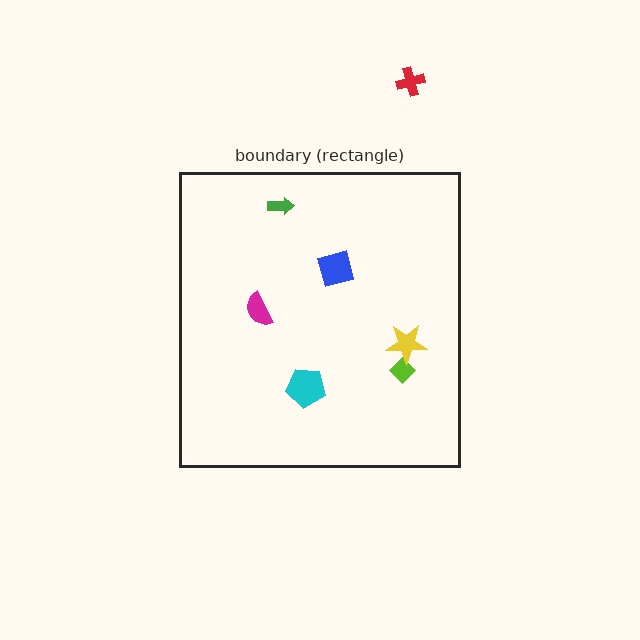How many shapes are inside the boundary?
6 inside, 1 outside.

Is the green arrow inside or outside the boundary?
Inside.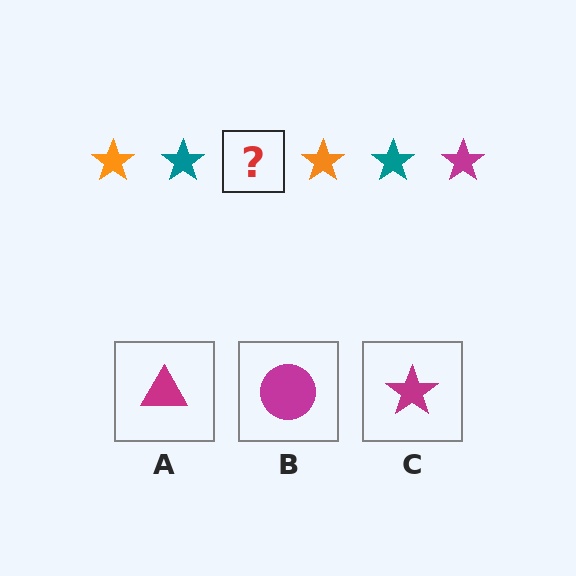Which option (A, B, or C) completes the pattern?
C.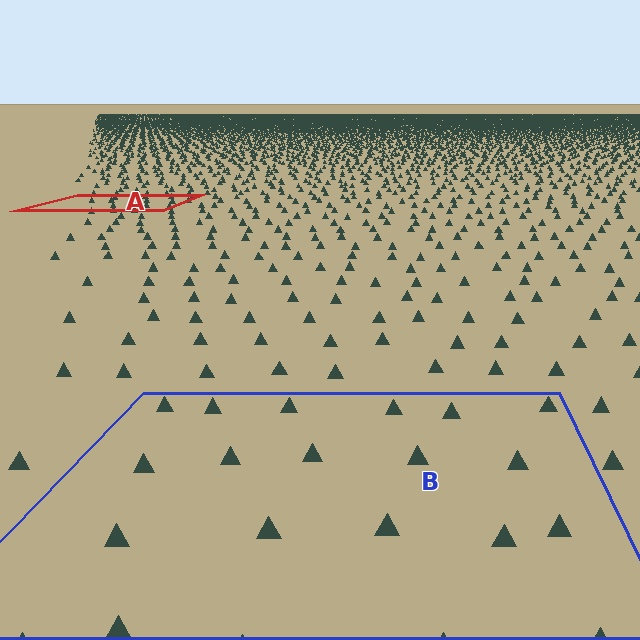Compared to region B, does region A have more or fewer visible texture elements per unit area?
Region A has more texture elements per unit area — they are packed more densely because it is farther away.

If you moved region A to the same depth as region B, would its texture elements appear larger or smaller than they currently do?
They would appear larger. At a closer depth, the same texture elements are projected at a bigger on-screen size.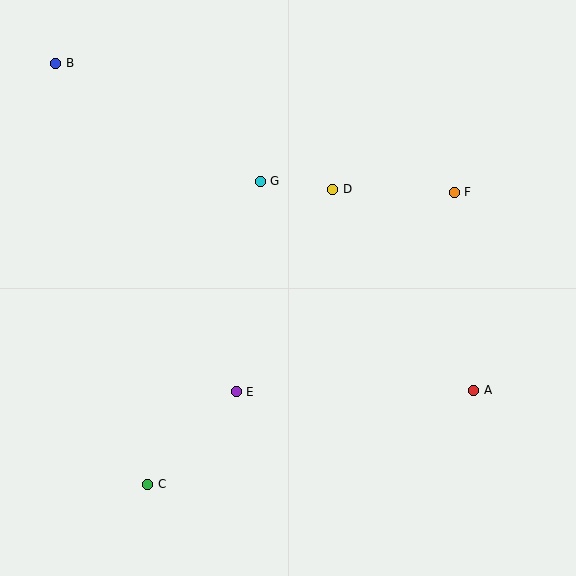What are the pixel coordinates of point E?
Point E is at (236, 392).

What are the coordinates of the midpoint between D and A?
The midpoint between D and A is at (403, 290).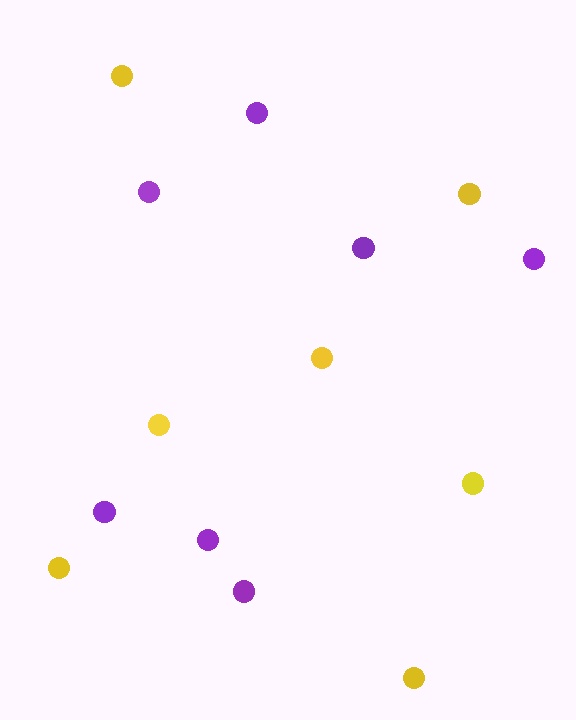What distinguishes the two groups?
There are 2 groups: one group of purple circles (7) and one group of yellow circles (7).